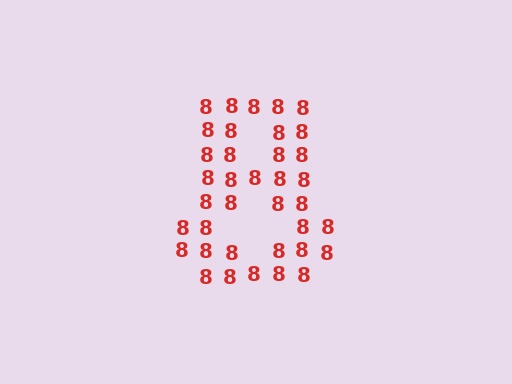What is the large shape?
The large shape is the digit 8.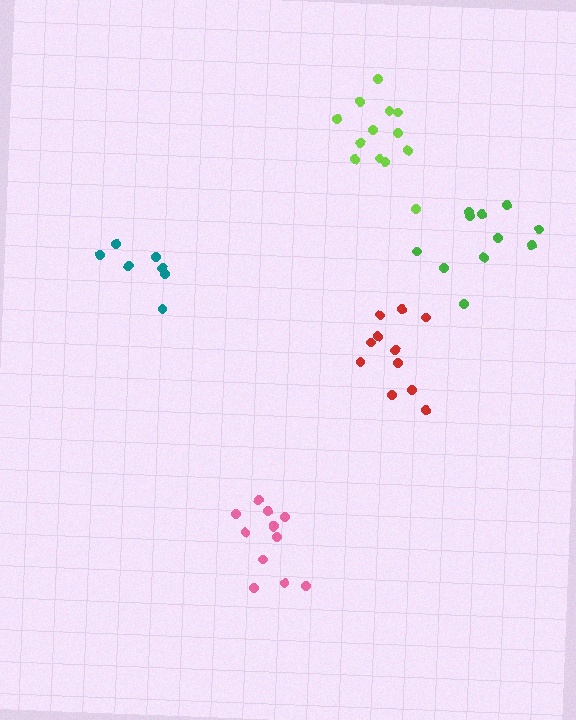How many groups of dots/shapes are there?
There are 5 groups.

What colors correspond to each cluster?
The clusters are colored: green, teal, red, pink, lime.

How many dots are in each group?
Group 1: 11 dots, Group 2: 7 dots, Group 3: 11 dots, Group 4: 12 dots, Group 5: 13 dots (54 total).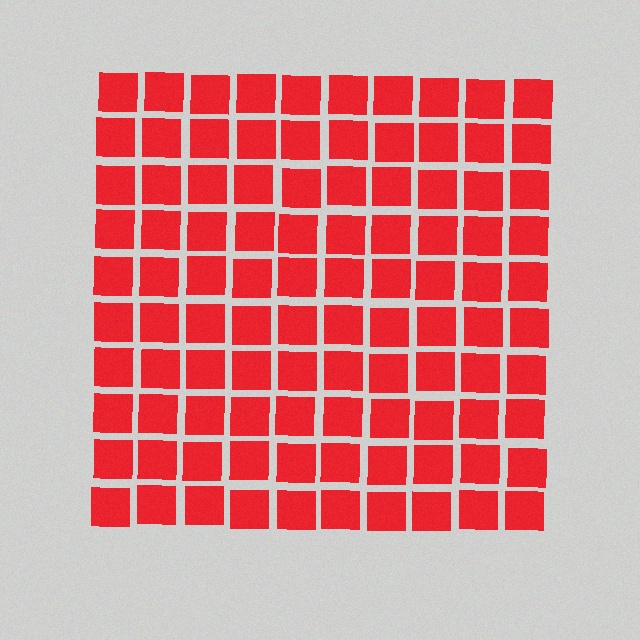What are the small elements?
The small elements are squares.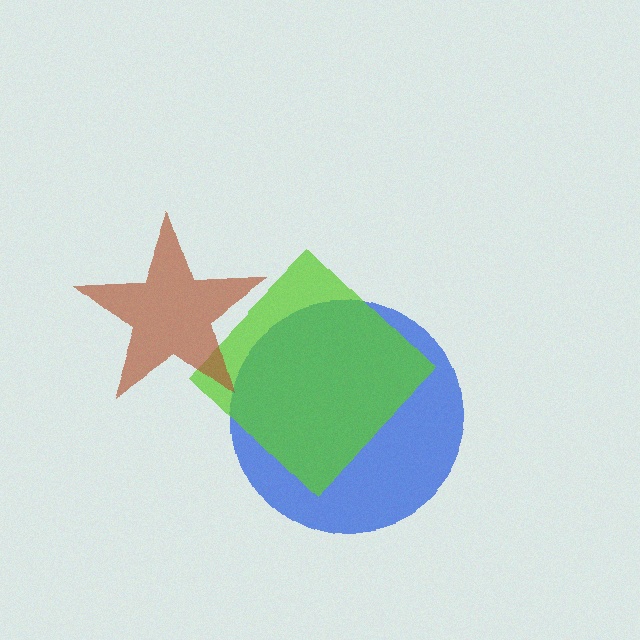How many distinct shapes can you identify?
There are 3 distinct shapes: a blue circle, a lime diamond, a brown star.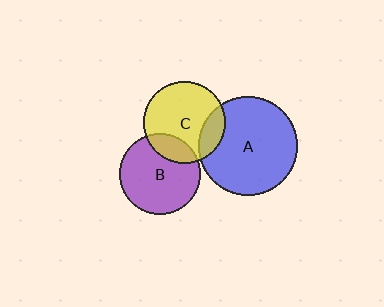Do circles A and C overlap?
Yes.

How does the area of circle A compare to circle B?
Approximately 1.5 times.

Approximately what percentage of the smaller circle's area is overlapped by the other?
Approximately 20%.